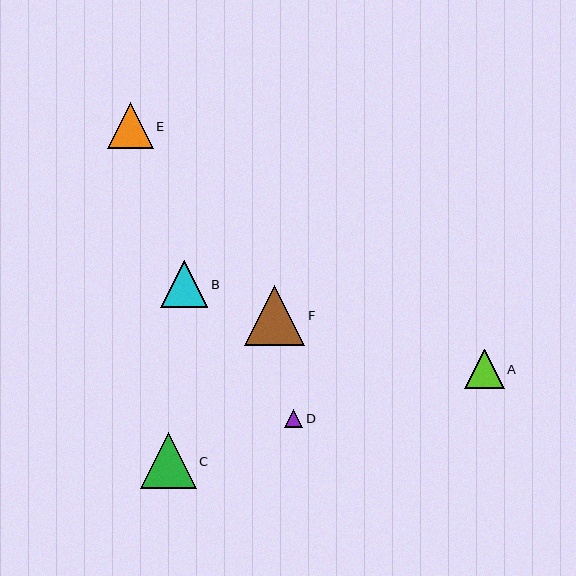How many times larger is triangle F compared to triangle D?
Triangle F is approximately 3.2 times the size of triangle D.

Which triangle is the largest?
Triangle F is the largest with a size of approximately 60 pixels.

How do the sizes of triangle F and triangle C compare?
Triangle F and triangle C are approximately the same size.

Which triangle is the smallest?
Triangle D is the smallest with a size of approximately 18 pixels.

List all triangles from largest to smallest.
From largest to smallest: F, C, B, E, A, D.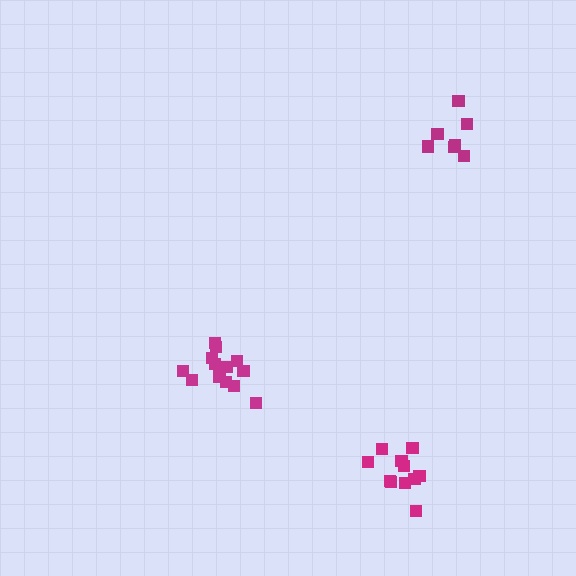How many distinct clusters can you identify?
There are 3 distinct clusters.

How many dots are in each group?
Group 1: 7 dots, Group 2: 13 dots, Group 3: 11 dots (31 total).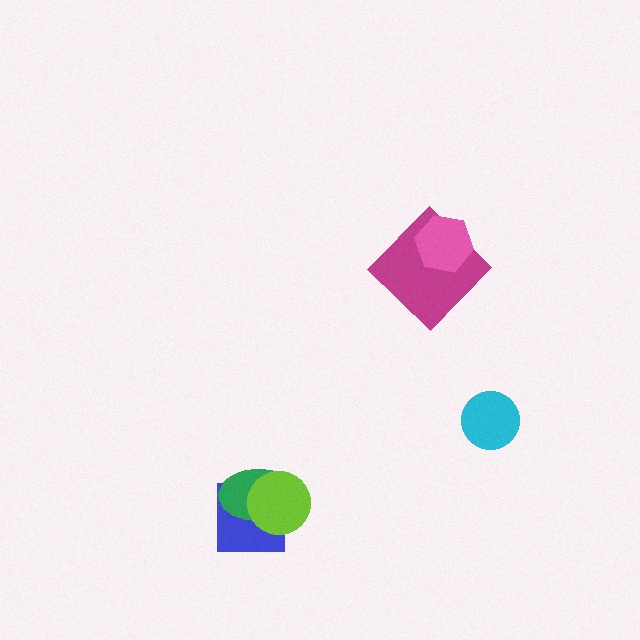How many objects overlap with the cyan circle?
0 objects overlap with the cyan circle.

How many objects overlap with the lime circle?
2 objects overlap with the lime circle.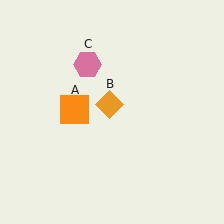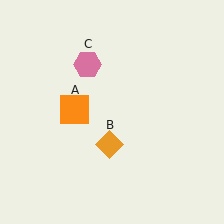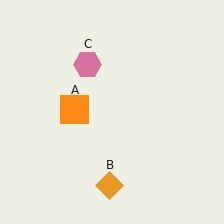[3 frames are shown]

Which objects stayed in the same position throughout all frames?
Orange square (object A) and pink hexagon (object C) remained stationary.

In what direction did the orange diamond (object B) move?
The orange diamond (object B) moved down.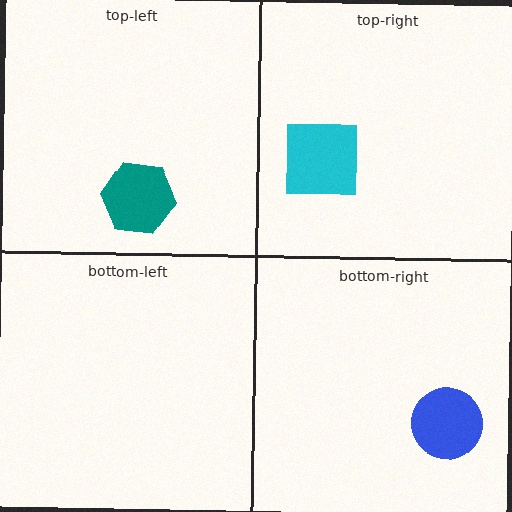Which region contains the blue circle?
The bottom-right region.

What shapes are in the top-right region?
The cyan square.